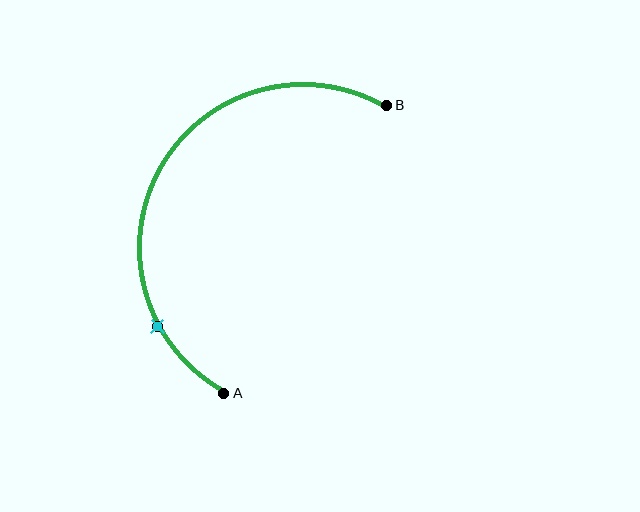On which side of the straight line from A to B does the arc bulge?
The arc bulges to the left of the straight line connecting A and B.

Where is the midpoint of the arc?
The arc midpoint is the point on the curve farthest from the straight line joining A and B. It sits to the left of that line.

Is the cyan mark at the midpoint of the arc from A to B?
No. The cyan mark lies on the arc but is closer to endpoint A. The arc midpoint would be at the point on the curve equidistant along the arc from both A and B.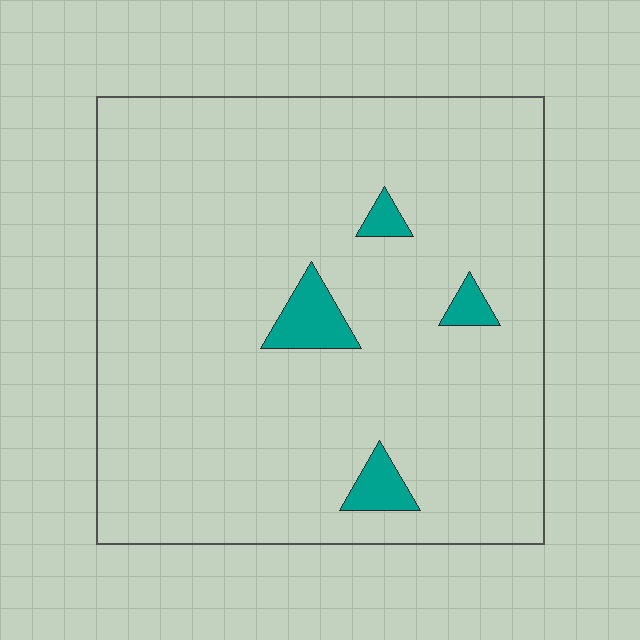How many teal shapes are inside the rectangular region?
4.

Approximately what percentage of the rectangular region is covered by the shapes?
Approximately 5%.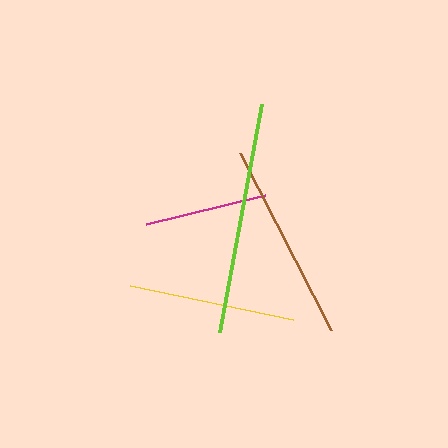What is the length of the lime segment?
The lime segment is approximately 232 pixels long.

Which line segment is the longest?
The lime line is the longest at approximately 232 pixels.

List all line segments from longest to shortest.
From longest to shortest: lime, brown, yellow, magenta.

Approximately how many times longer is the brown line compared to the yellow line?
The brown line is approximately 1.2 times the length of the yellow line.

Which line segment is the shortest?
The magenta line is the shortest at approximately 122 pixels.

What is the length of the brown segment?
The brown segment is approximately 200 pixels long.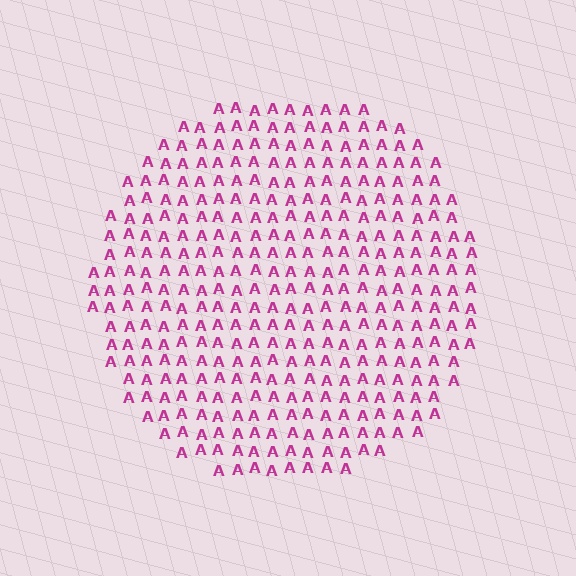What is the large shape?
The large shape is a circle.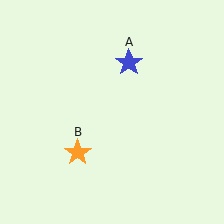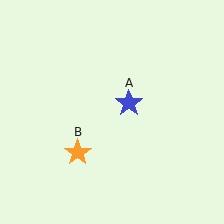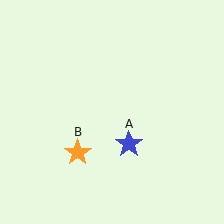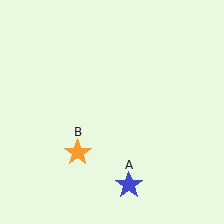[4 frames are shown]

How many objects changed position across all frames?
1 object changed position: blue star (object A).